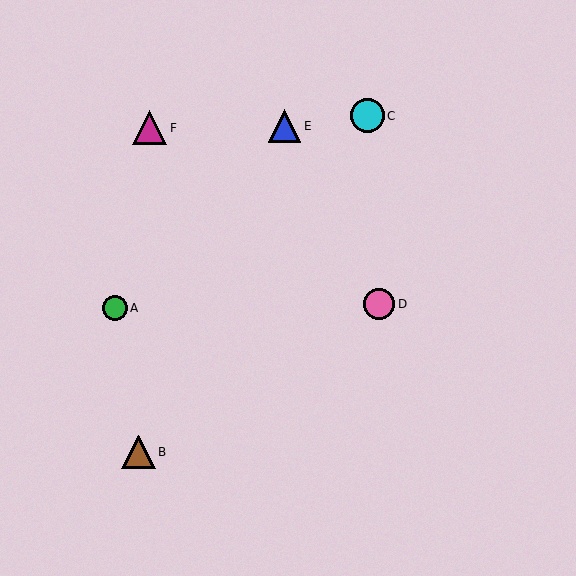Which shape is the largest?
The magenta triangle (labeled F) is the largest.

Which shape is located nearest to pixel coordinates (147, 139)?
The magenta triangle (labeled F) at (150, 128) is nearest to that location.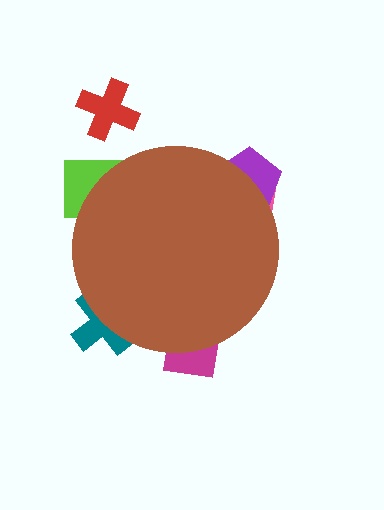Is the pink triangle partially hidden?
Yes, the pink triangle is partially hidden behind the brown circle.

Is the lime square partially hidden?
Yes, the lime square is partially hidden behind the brown circle.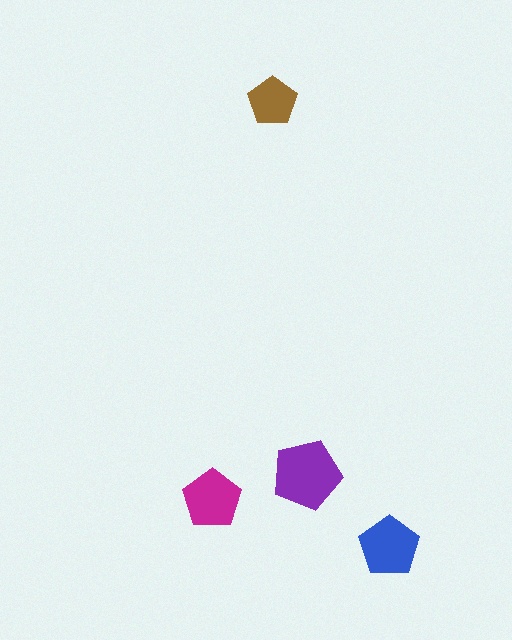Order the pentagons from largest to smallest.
the purple one, the blue one, the magenta one, the brown one.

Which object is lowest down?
The blue pentagon is bottommost.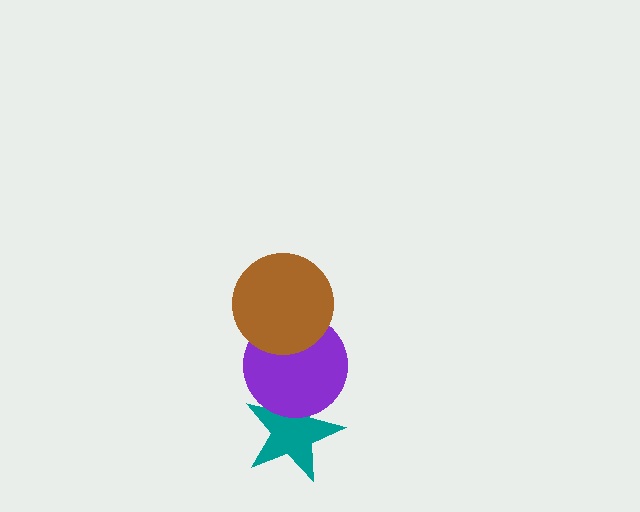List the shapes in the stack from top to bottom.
From top to bottom: the brown circle, the purple circle, the teal star.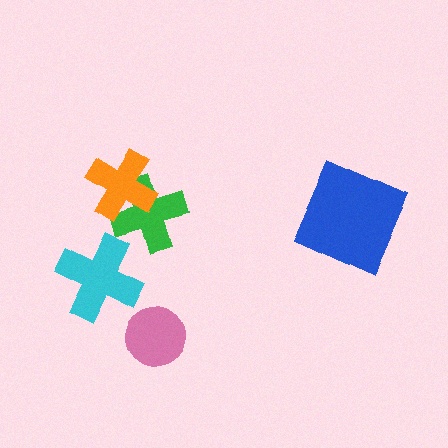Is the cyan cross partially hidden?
No, no other shape covers it.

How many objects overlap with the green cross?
1 object overlaps with the green cross.